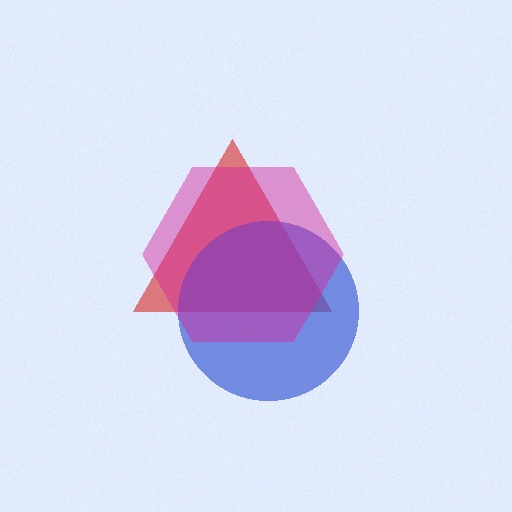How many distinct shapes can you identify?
There are 3 distinct shapes: a red triangle, a blue circle, a magenta hexagon.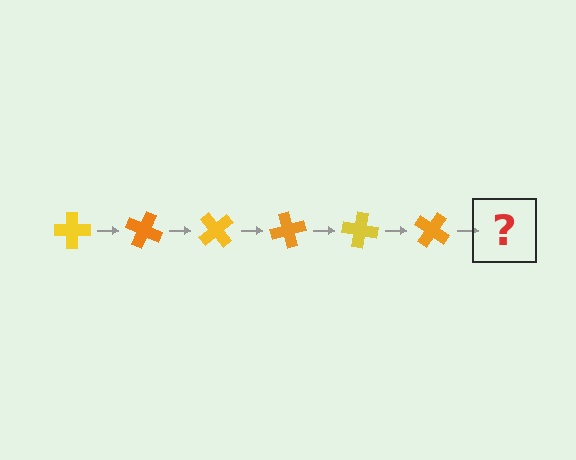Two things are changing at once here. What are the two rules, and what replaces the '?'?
The two rules are that it rotates 25 degrees each step and the color cycles through yellow and orange. The '?' should be a yellow cross, rotated 150 degrees from the start.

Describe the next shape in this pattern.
It should be a yellow cross, rotated 150 degrees from the start.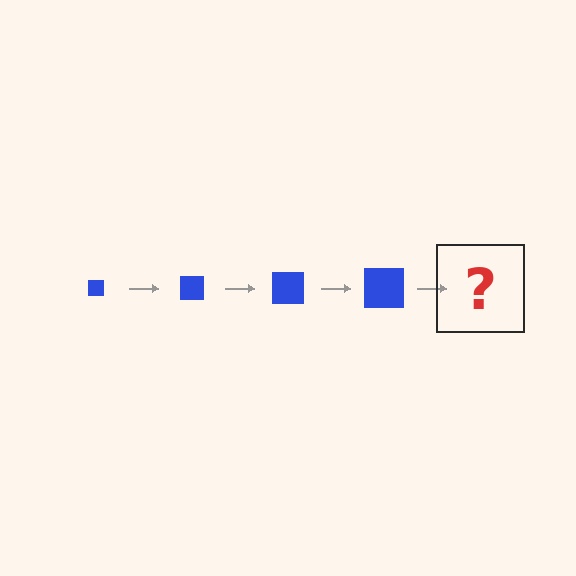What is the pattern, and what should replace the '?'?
The pattern is that the square gets progressively larger each step. The '?' should be a blue square, larger than the previous one.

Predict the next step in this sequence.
The next step is a blue square, larger than the previous one.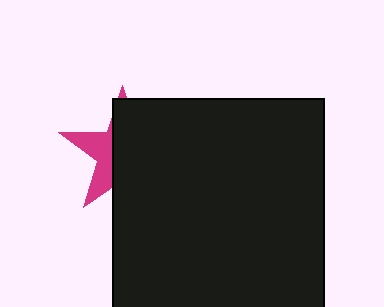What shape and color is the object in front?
The object in front is a black rectangle.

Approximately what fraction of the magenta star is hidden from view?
Roughly 66% of the magenta star is hidden behind the black rectangle.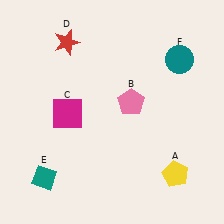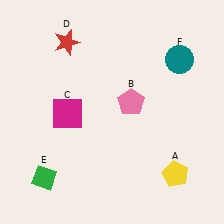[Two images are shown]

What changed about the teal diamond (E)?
In Image 1, E is teal. In Image 2, it changed to green.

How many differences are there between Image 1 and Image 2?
There is 1 difference between the two images.